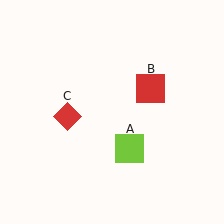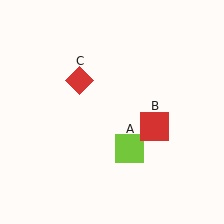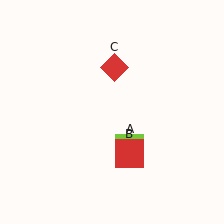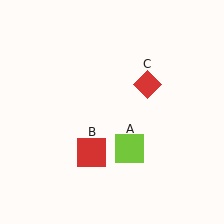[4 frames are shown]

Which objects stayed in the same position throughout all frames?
Lime square (object A) remained stationary.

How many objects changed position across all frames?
2 objects changed position: red square (object B), red diamond (object C).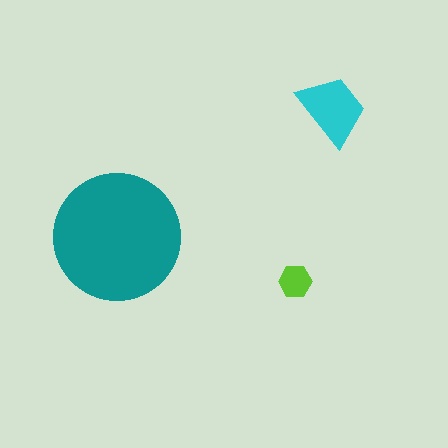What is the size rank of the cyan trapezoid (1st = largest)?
2nd.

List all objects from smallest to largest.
The lime hexagon, the cyan trapezoid, the teal circle.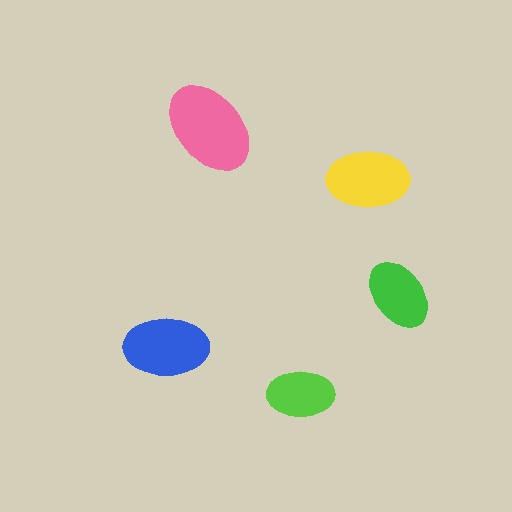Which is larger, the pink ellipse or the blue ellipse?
The pink one.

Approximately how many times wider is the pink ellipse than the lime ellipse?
About 1.5 times wider.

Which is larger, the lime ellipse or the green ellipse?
The green one.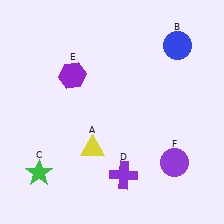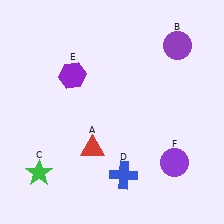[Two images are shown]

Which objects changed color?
A changed from yellow to red. B changed from blue to purple. D changed from purple to blue.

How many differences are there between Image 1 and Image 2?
There are 3 differences between the two images.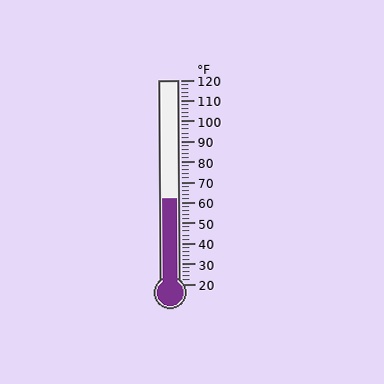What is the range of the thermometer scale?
The thermometer scale ranges from 20°F to 120°F.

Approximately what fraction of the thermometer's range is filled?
The thermometer is filled to approximately 40% of its range.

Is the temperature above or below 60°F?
The temperature is above 60°F.